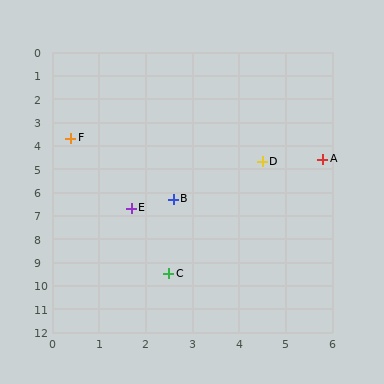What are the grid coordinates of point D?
Point D is at approximately (4.5, 4.7).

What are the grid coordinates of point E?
Point E is at approximately (1.7, 6.7).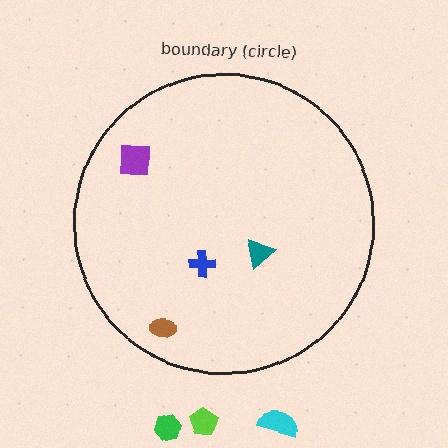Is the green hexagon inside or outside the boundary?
Outside.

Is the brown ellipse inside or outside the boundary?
Inside.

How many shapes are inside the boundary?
4 inside, 3 outside.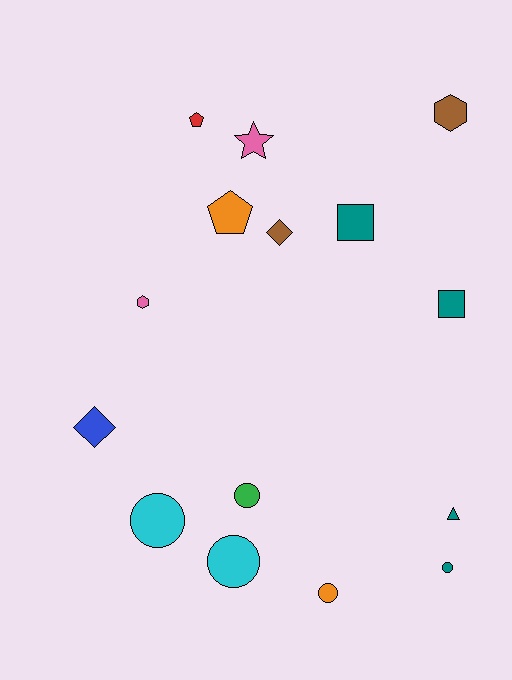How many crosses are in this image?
There are no crosses.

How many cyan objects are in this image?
There are 2 cyan objects.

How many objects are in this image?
There are 15 objects.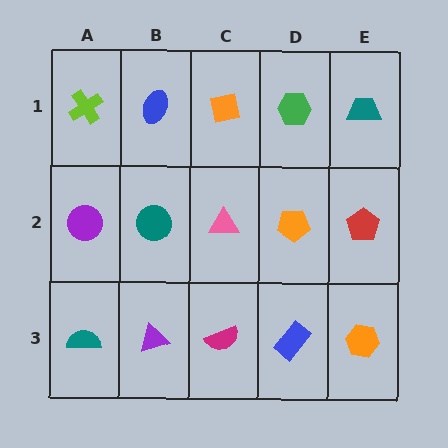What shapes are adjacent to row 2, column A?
A lime cross (row 1, column A), a teal semicircle (row 3, column A), a teal circle (row 2, column B).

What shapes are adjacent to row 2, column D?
A green hexagon (row 1, column D), a blue rectangle (row 3, column D), a pink triangle (row 2, column C), a red pentagon (row 2, column E).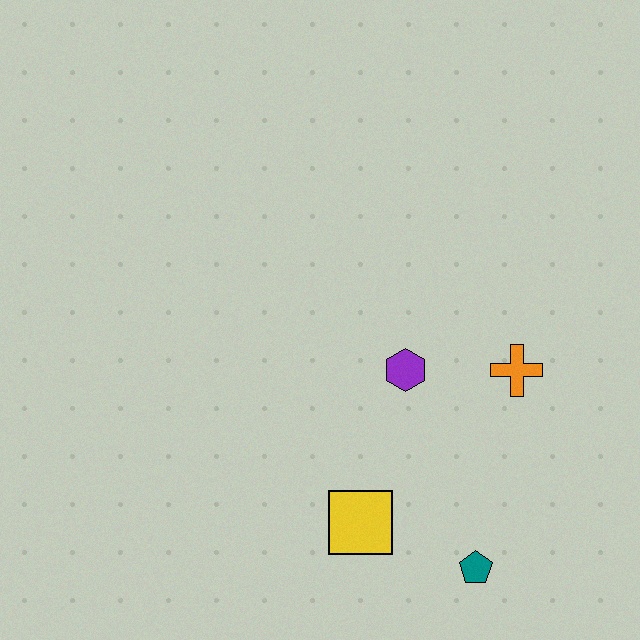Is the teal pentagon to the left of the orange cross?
Yes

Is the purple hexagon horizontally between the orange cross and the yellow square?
Yes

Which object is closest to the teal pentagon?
The yellow square is closest to the teal pentagon.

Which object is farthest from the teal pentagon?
The purple hexagon is farthest from the teal pentagon.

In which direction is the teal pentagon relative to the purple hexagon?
The teal pentagon is below the purple hexagon.